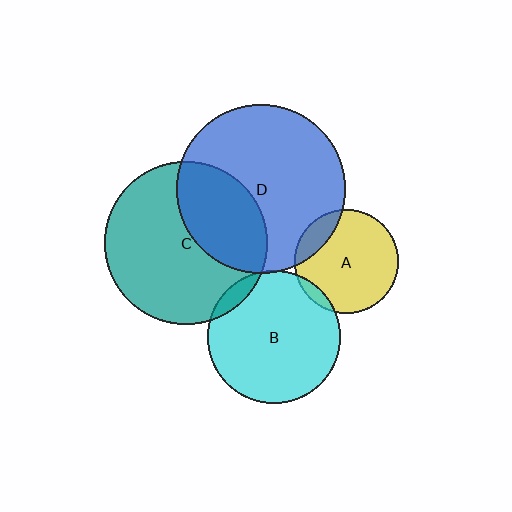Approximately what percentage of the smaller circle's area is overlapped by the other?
Approximately 5%.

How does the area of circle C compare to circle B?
Approximately 1.5 times.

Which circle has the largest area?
Circle D (blue).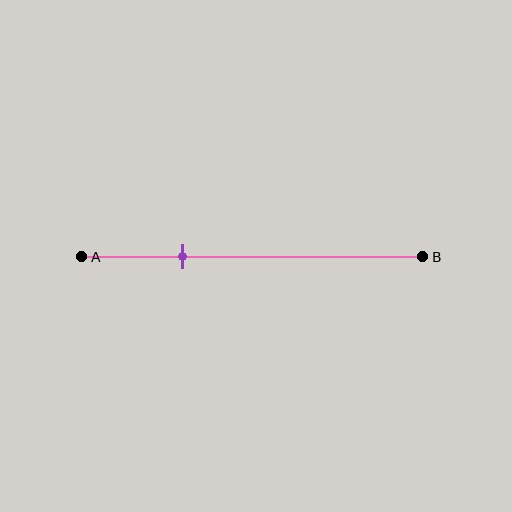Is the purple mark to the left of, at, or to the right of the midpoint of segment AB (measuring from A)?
The purple mark is to the left of the midpoint of segment AB.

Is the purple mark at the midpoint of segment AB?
No, the mark is at about 30% from A, not at the 50% midpoint.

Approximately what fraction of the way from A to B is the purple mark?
The purple mark is approximately 30% of the way from A to B.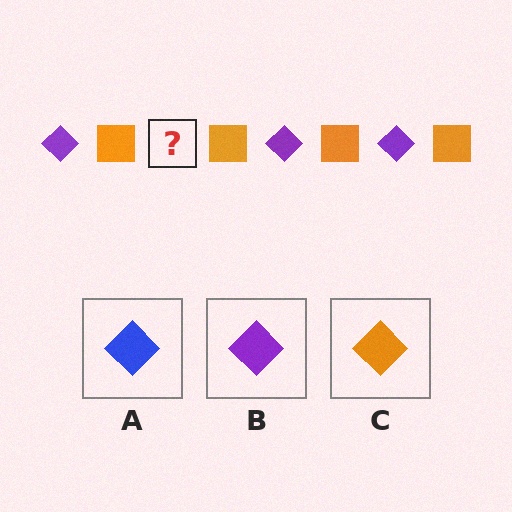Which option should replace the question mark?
Option B.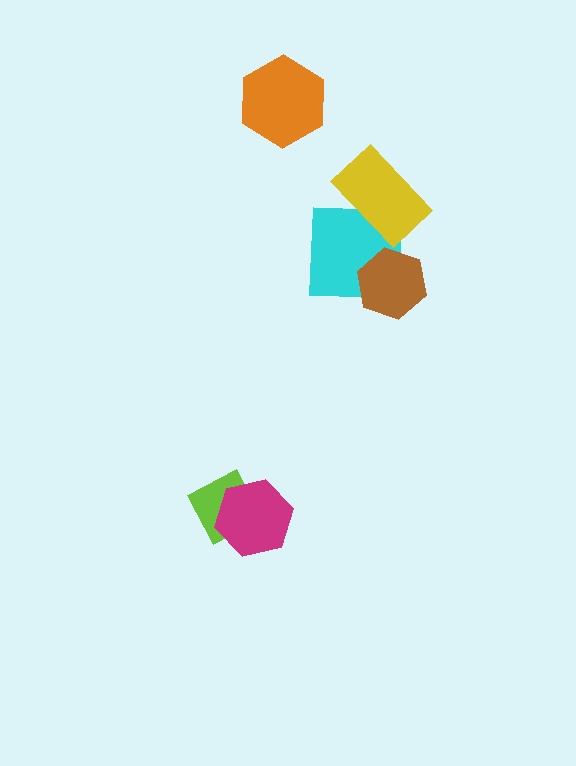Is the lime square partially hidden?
Yes, it is partially covered by another shape.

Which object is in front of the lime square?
The magenta hexagon is in front of the lime square.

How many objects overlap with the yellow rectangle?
1 object overlaps with the yellow rectangle.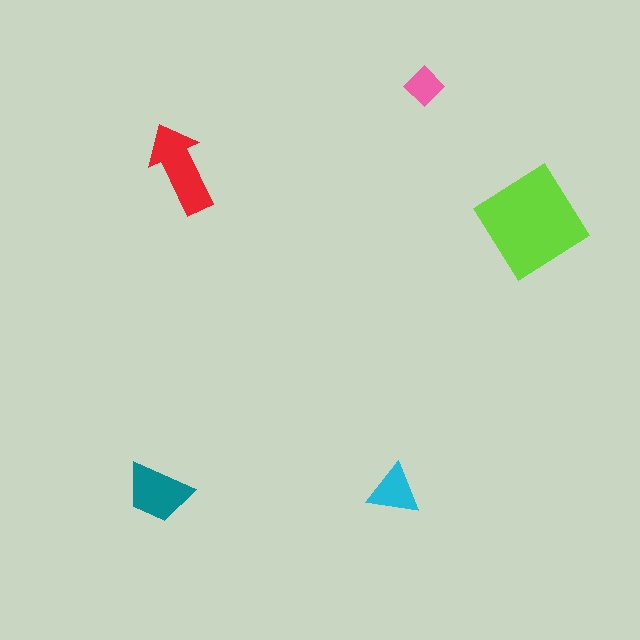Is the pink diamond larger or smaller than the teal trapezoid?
Smaller.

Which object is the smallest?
The pink diamond.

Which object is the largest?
The lime diamond.